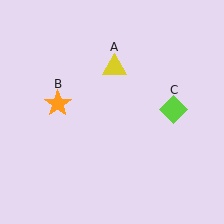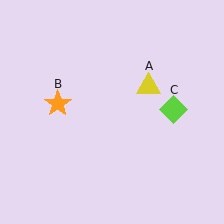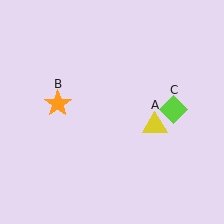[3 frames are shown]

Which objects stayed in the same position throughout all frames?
Orange star (object B) and lime diamond (object C) remained stationary.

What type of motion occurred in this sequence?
The yellow triangle (object A) rotated clockwise around the center of the scene.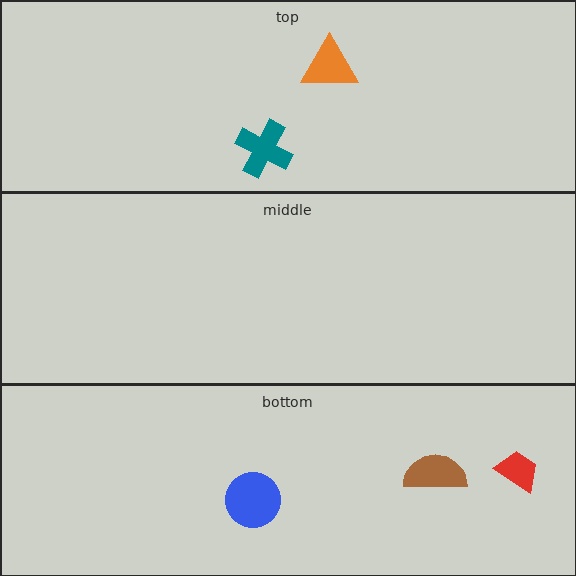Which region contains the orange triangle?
The top region.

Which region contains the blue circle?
The bottom region.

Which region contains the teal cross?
The top region.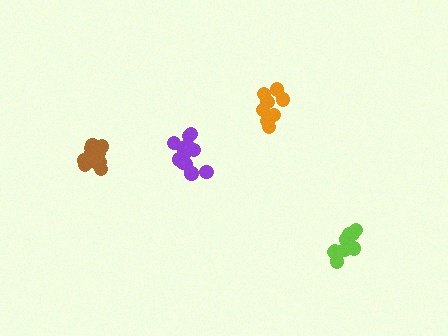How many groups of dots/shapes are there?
There are 4 groups.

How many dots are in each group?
Group 1: 10 dots, Group 2: 11 dots, Group 3: 9 dots, Group 4: 13 dots (43 total).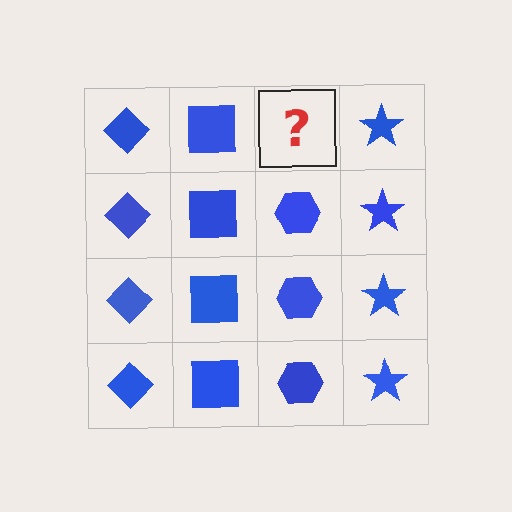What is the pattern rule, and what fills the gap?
The rule is that each column has a consistent shape. The gap should be filled with a blue hexagon.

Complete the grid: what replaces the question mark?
The question mark should be replaced with a blue hexagon.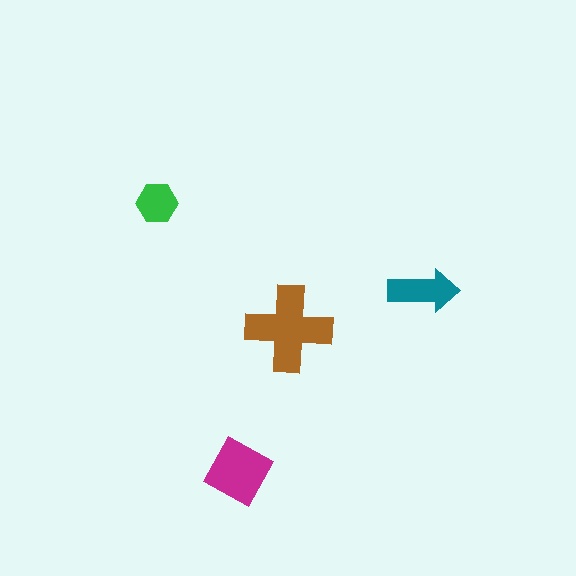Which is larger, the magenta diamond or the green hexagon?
The magenta diamond.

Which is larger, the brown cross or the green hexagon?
The brown cross.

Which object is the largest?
The brown cross.